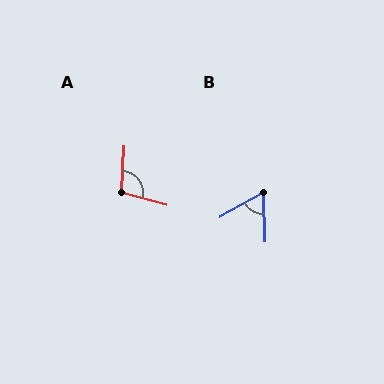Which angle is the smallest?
B, at approximately 63 degrees.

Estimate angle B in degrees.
Approximately 63 degrees.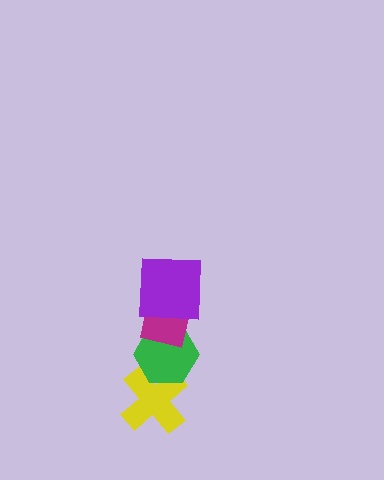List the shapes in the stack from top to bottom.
From top to bottom: the purple square, the magenta square, the green hexagon, the yellow cross.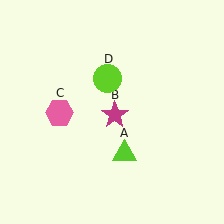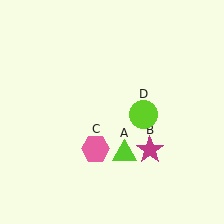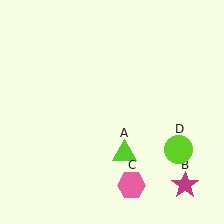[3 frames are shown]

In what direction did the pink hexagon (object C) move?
The pink hexagon (object C) moved down and to the right.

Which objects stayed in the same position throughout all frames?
Lime triangle (object A) remained stationary.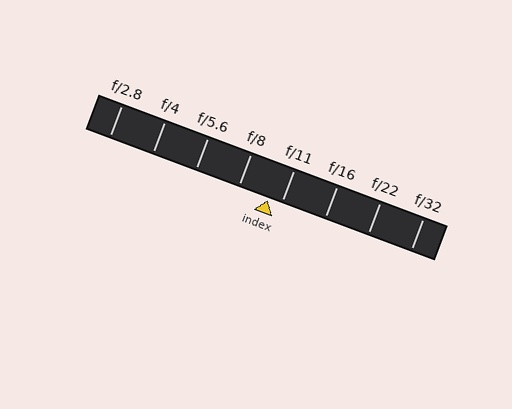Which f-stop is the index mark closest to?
The index mark is closest to f/11.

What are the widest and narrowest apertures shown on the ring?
The widest aperture shown is f/2.8 and the narrowest is f/32.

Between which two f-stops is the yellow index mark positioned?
The index mark is between f/8 and f/11.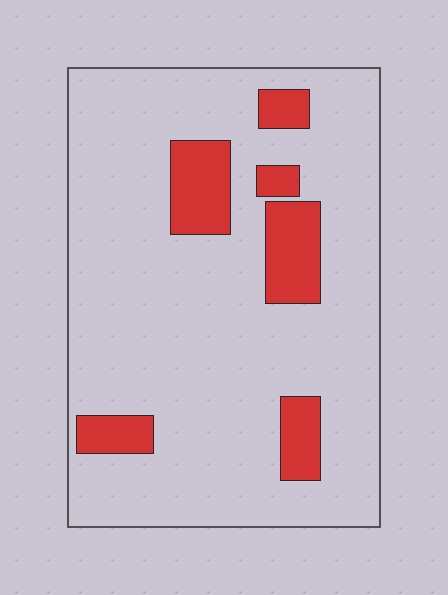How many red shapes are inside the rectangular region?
6.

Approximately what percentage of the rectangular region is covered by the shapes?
Approximately 15%.